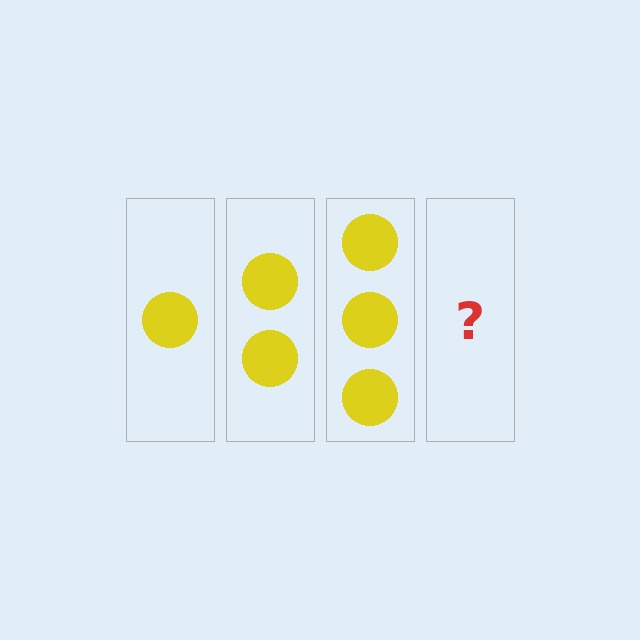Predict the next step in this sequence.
The next step is 4 circles.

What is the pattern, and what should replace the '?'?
The pattern is that each step adds one more circle. The '?' should be 4 circles.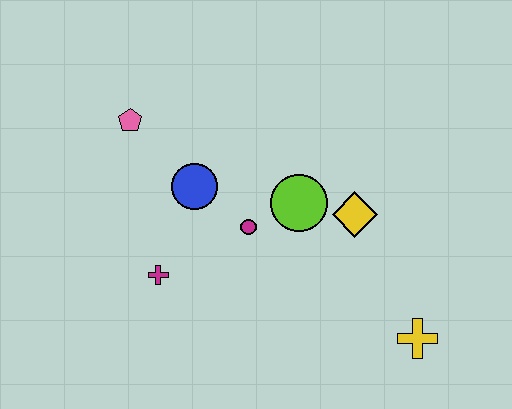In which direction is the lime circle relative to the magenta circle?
The lime circle is to the right of the magenta circle.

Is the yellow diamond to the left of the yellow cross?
Yes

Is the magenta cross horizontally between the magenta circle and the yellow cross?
No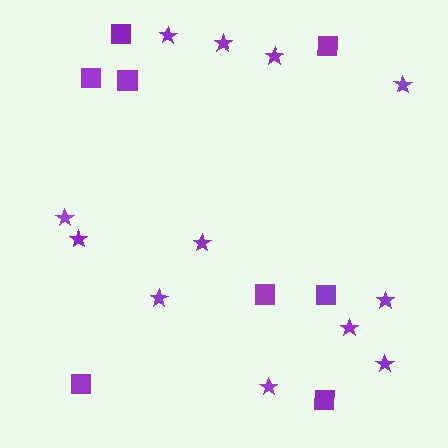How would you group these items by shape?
There are 2 groups: one group of squares (8) and one group of stars (12).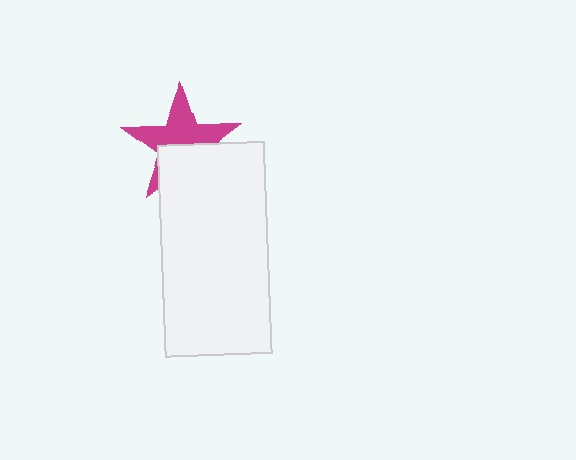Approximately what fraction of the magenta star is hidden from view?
Roughly 44% of the magenta star is hidden behind the white rectangle.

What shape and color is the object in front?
The object in front is a white rectangle.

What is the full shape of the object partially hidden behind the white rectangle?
The partially hidden object is a magenta star.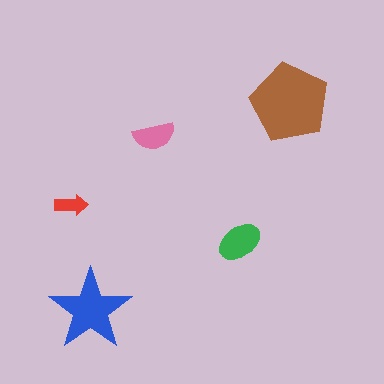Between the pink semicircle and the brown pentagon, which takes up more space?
The brown pentagon.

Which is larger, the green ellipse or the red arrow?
The green ellipse.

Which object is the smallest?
The red arrow.